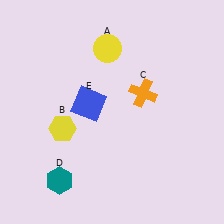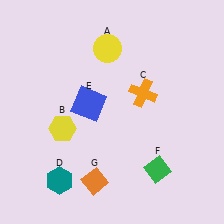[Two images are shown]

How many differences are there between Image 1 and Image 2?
There are 2 differences between the two images.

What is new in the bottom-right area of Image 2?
A green diamond (F) was added in the bottom-right area of Image 2.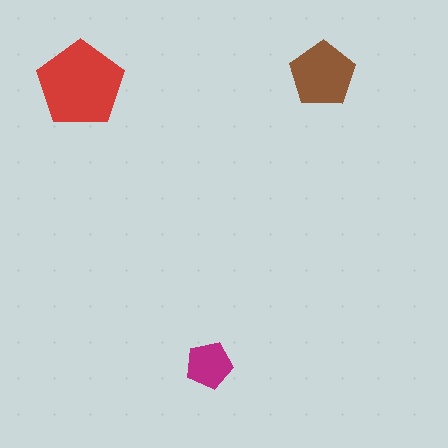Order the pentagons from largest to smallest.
the red one, the brown one, the magenta one.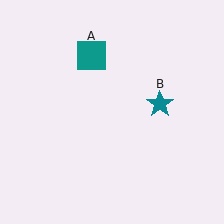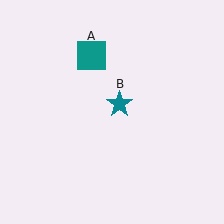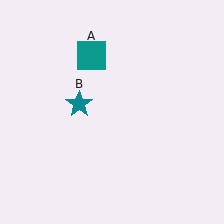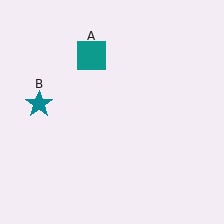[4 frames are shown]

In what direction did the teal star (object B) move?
The teal star (object B) moved left.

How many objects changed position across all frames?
1 object changed position: teal star (object B).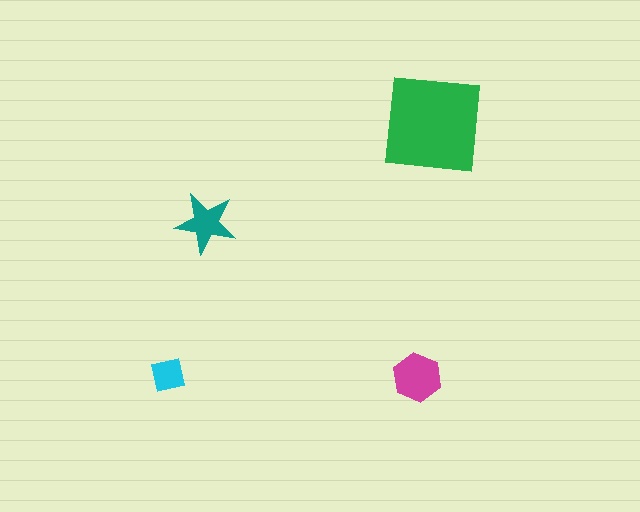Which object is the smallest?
The cyan square.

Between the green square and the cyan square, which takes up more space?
The green square.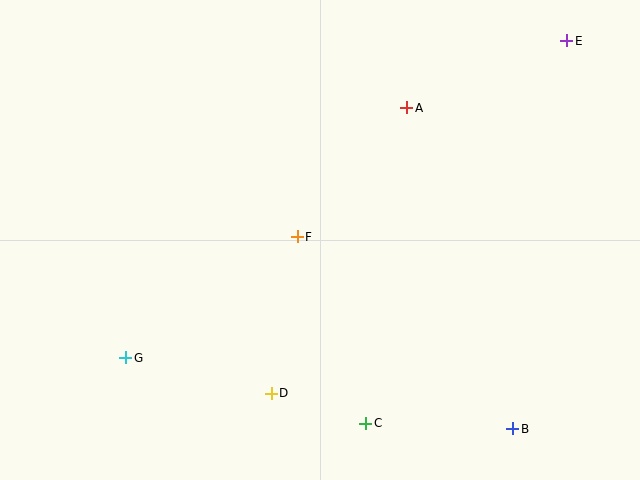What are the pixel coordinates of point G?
Point G is at (126, 358).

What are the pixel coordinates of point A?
Point A is at (407, 108).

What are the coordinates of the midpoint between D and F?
The midpoint between D and F is at (284, 315).